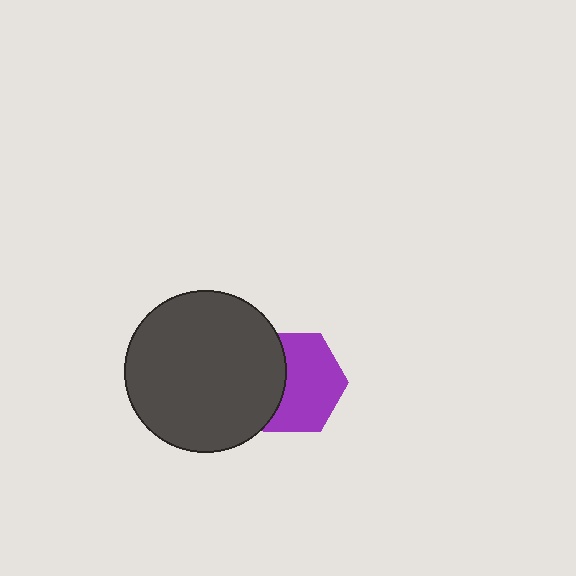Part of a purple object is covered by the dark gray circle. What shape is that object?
It is a hexagon.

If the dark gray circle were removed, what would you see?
You would see the complete purple hexagon.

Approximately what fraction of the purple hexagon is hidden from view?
Roughly 37% of the purple hexagon is hidden behind the dark gray circle.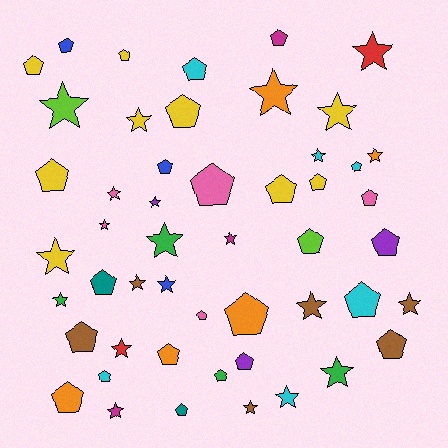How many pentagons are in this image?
There are 27 pentagons.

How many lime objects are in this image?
There are 2 lime objects.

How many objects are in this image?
There are 50 objects.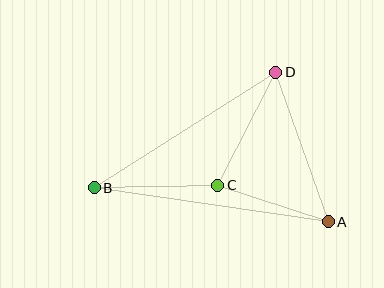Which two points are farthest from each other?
Points A and B are farthest from each other.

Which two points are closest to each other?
Points A and C are closest to each other.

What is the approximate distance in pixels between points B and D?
The distance between B and D is approximately 215 pixels.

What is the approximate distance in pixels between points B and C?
The distance between B and C is approximately 124 pixels.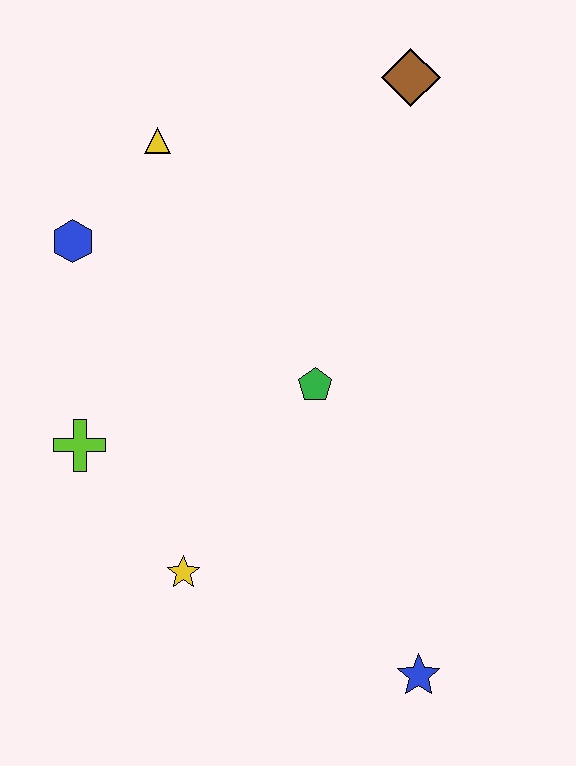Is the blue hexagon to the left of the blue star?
Yes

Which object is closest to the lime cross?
The yellow star is closest to the lime cross.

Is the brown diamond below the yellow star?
No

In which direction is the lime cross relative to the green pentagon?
The lime cross is to the left of the green pentagon.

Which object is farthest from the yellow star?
The brown diamond is farthest from the yellow star.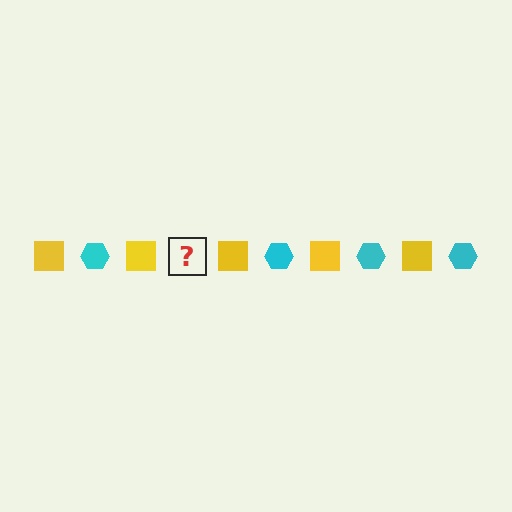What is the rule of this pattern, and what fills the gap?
The rule is that the pattern alternates between yellow square and cyan hexagon. The gap should be filled with a cyan hexagon.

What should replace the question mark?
The question mark should be replaced with a cyan hexagon.